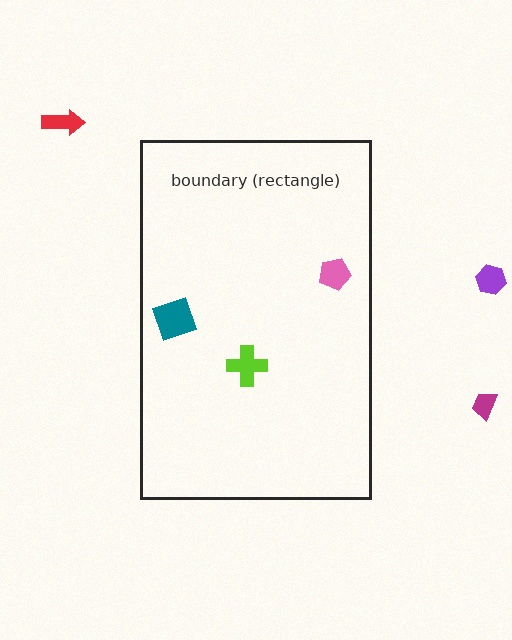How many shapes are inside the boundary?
3 inside, 3 outside.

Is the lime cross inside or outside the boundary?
Inside.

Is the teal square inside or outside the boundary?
Inside.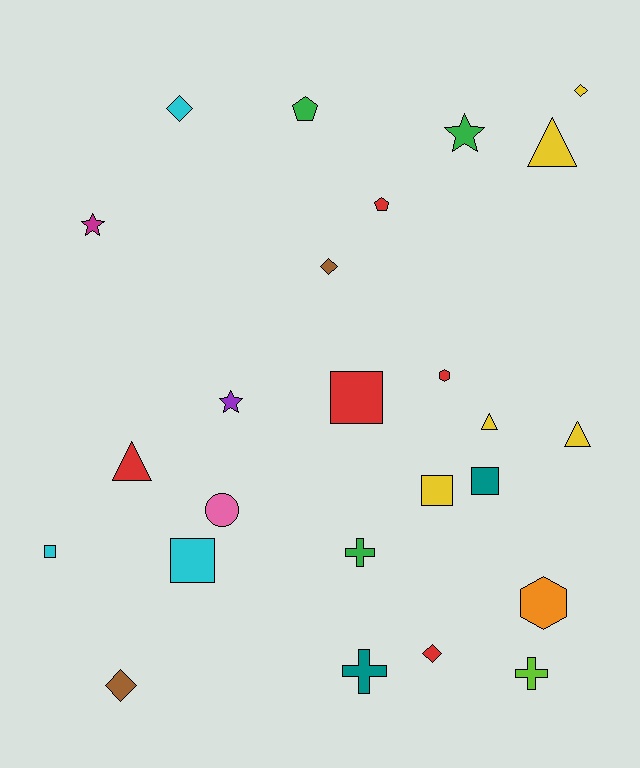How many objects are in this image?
There are 25 objects.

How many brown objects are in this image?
There are 2 brown objects.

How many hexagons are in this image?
There are 2 hexagons.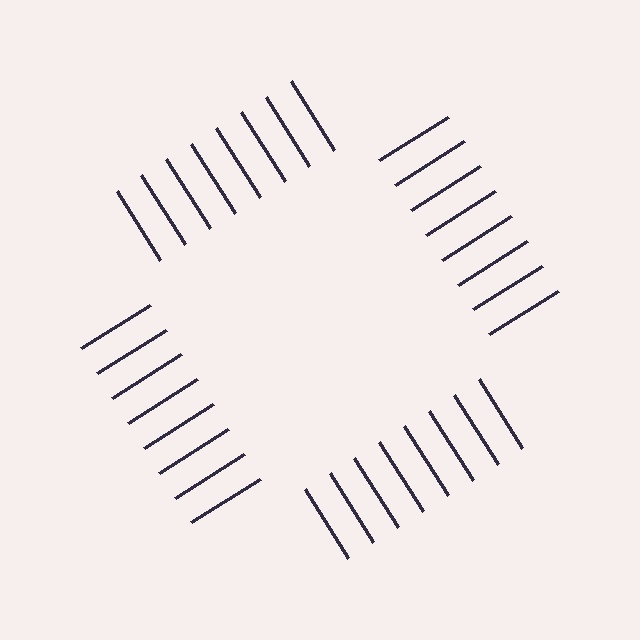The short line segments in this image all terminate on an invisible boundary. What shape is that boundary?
An illusory square — the line segments terminate on its edges but no continuous stroke is drawn.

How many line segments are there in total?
32 — 8 along each of the 4 edges.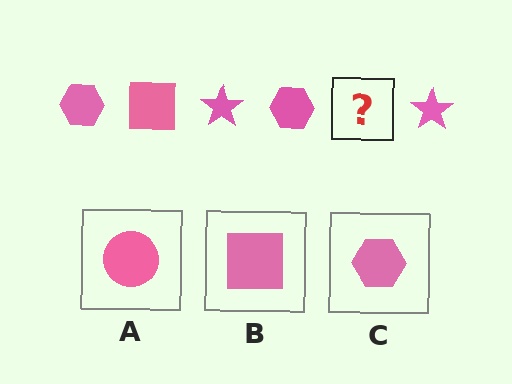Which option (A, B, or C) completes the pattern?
B.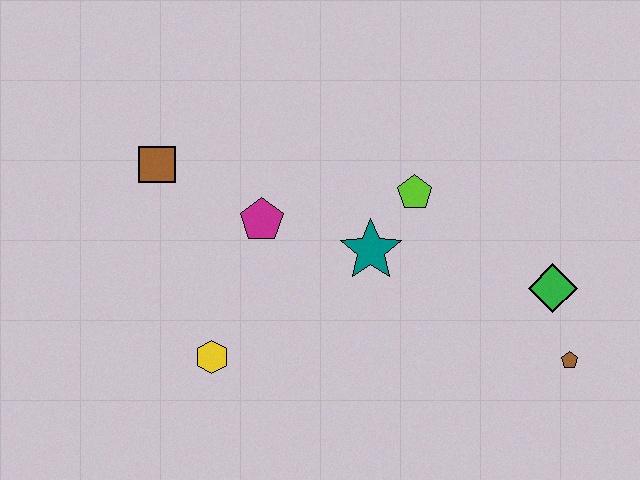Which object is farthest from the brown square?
The brown pentagon is farthest from the brown square.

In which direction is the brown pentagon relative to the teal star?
The brown pentagon is to the right of the teal star.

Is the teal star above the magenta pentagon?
No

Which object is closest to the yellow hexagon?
The magenta pentagon is closest to the yellow hexagon.